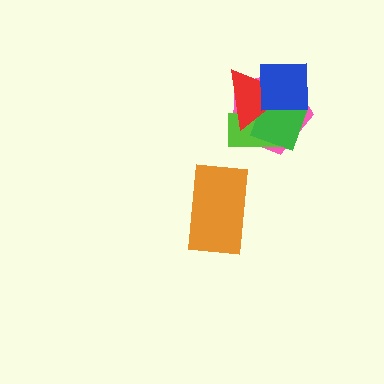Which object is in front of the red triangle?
The blue square is in front of the red triangle.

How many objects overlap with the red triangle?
4 objects overlap with the red triangle.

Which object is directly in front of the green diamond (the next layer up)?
The red triangle is directly in front of the green diamond.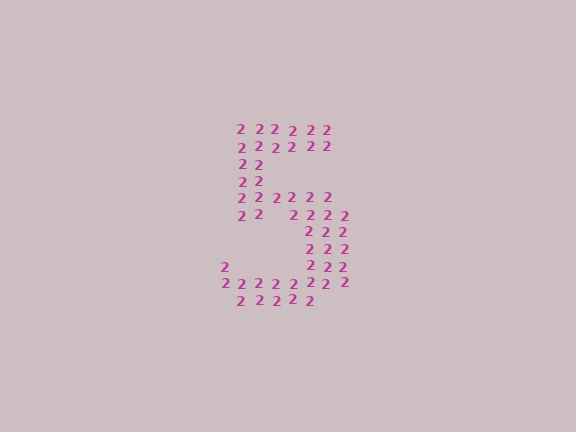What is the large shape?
The large shape is the digit 5.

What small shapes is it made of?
It is made of small digit 2's.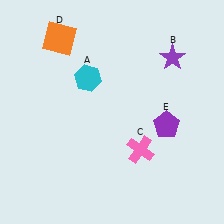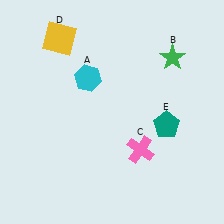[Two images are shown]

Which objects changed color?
B changed from purple to green. D changed from orange to yellow. E changed from purple to teal.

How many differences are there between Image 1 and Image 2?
There are 3 differences between the two images.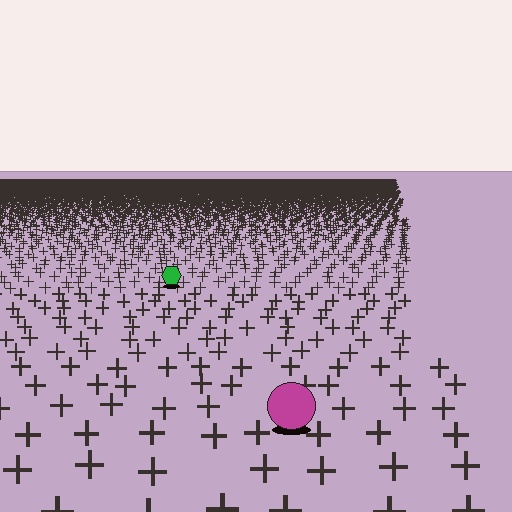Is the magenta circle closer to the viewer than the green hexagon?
Yes. The magenta circle is closer — you can tell from the texture gradient: the ground texture is coarser near it.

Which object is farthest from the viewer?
The green hexagon is farthest from the viewer. It appears smaller and the ground texture around it is denser.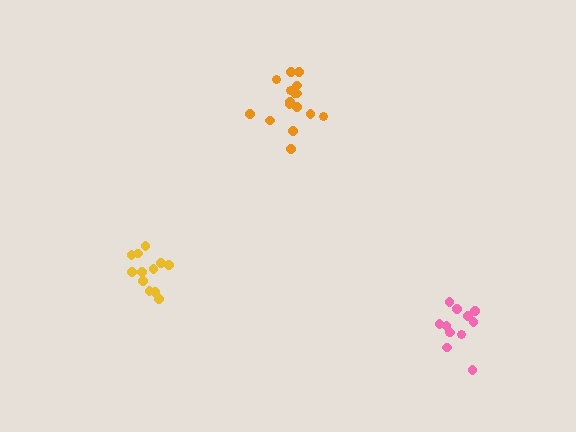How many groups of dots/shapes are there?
There are 3 groups.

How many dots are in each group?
Group 1: 12 dots, Group 2: 16 dots, Group 3: 12 dots (40 total).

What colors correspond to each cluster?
The clusters are colored: pink, orange, yellow.